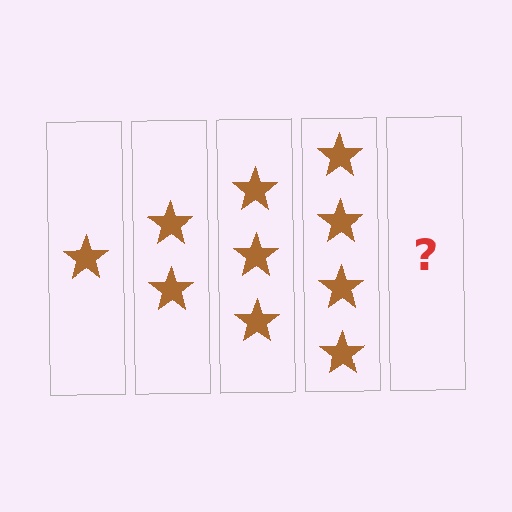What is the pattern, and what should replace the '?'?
The pattern is that each step adds one more star. The '?' should be 5 stars.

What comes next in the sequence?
The next element should be 5 stars.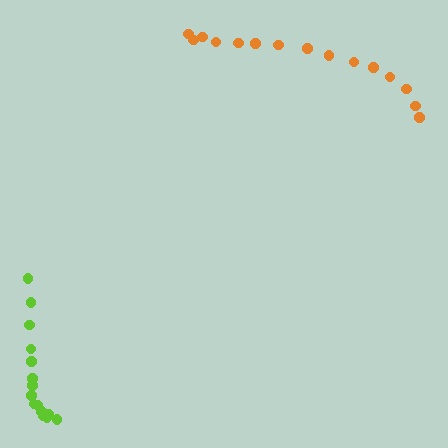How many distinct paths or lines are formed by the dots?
There are 2 distinct paths.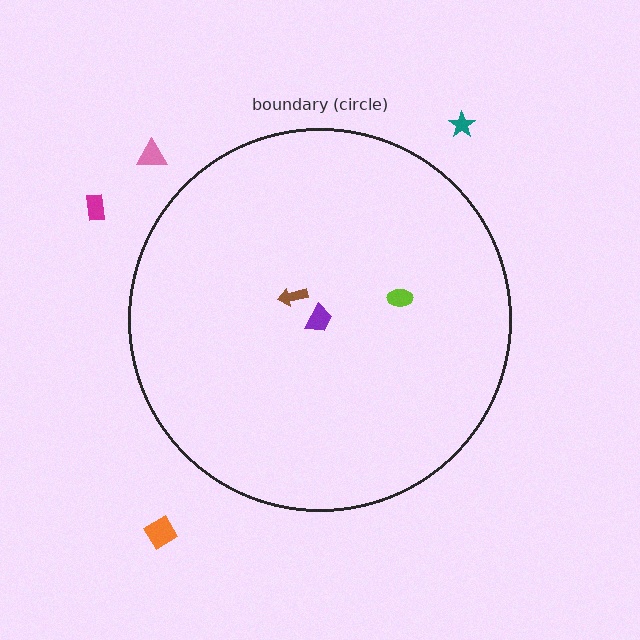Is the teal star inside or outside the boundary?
Outside.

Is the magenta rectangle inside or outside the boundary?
Outside.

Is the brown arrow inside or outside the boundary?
Inside.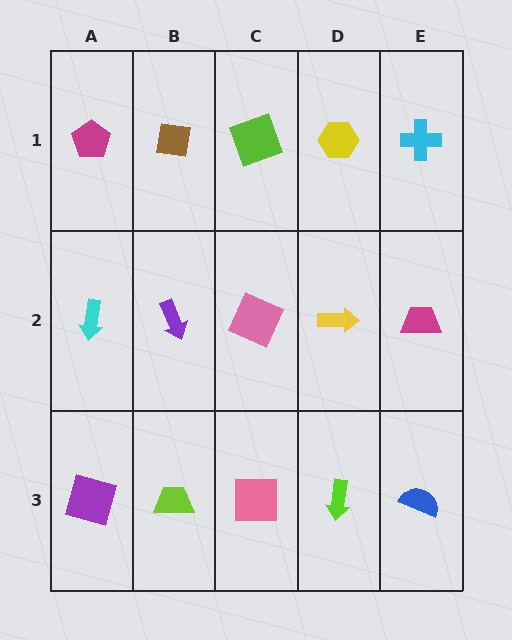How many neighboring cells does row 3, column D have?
3.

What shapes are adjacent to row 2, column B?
A brown square (row 1, column B), a lime trapezoid (row 3, column B), a cyan arrow (row 2, column A), a pink square (row 2, column C).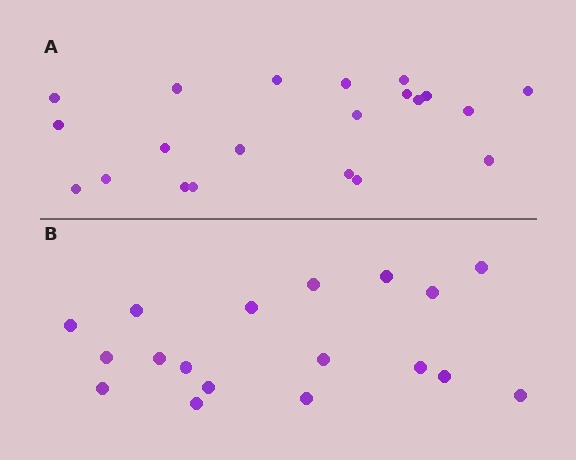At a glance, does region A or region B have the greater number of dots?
Region A (the top region) has more dots.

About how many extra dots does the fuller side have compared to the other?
Region A has just a few more — roughly 2 or 3 more dots than region B.